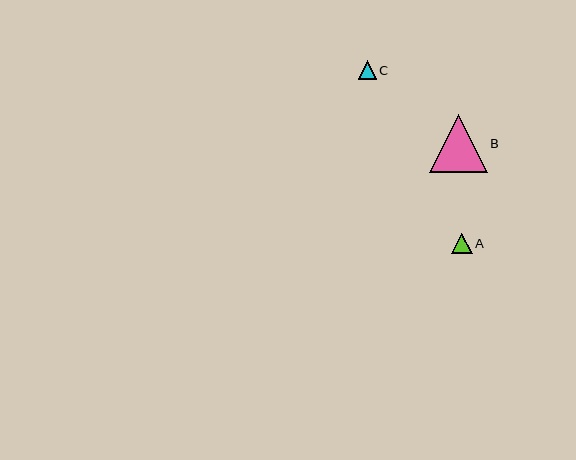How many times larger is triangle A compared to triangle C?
Triangle A is approximately 1.1 times the size of triangle C.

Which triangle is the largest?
Triangle B is the largest with a size of approximately 58 pixels.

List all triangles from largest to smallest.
From largest to smallest: B, A, C.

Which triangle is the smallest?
Triangle C is the smallest with a size of approximately 18 pixels.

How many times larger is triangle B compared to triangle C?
Triangle B is approximately 3.2 times the size of triangle C.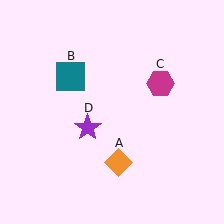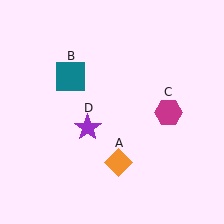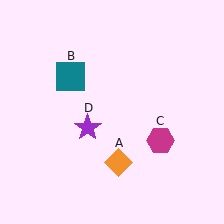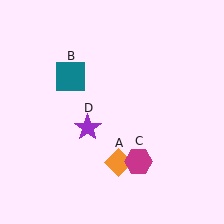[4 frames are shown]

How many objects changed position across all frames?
1 object changed position: magenta hexagon (object C).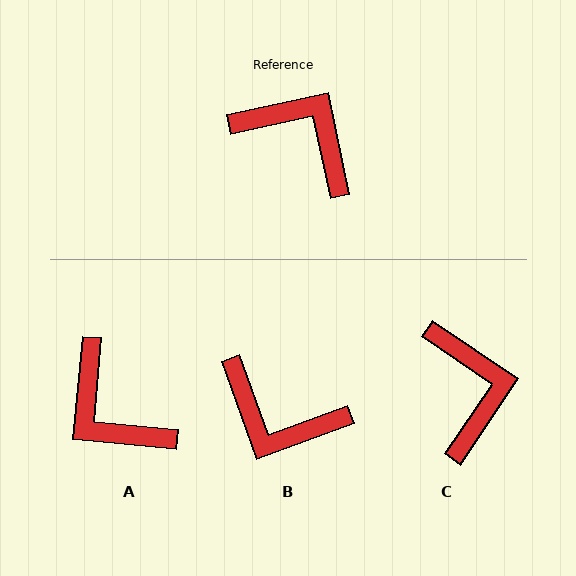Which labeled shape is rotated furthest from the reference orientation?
B, about 172 degrees away.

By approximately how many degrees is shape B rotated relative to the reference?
Approximately 172 degrees clockwise.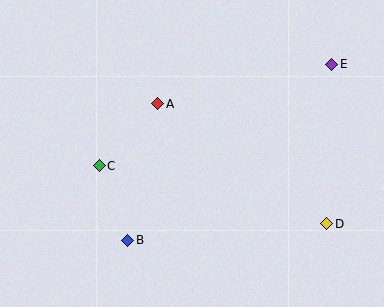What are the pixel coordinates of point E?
Point E is at (332, 64).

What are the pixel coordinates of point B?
Point B is at (128, 240).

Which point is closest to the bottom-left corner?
Point B is closest to the bottom-left corner.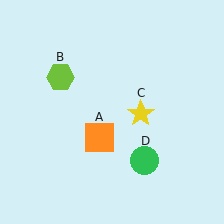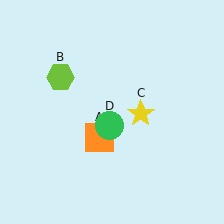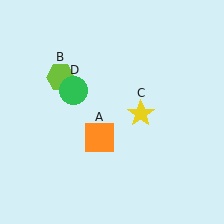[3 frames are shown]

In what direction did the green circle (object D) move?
The green circle (object D) moved up and to the left.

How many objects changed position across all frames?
1 object changed position: green circle (object D).